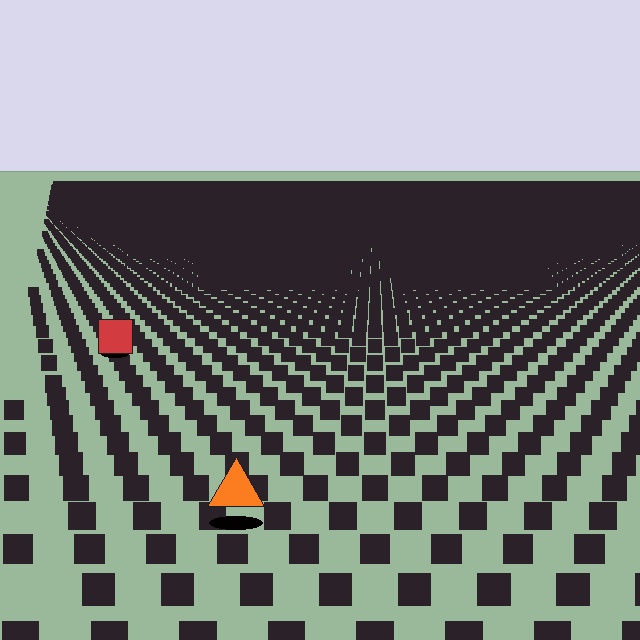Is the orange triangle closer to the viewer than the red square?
Yes. The orange triangle is closer — you can tell from the texture gradient: the ground texture is coarser near it.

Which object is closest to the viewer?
The orange triangle is closest. The texture marks near it are larger and more spread out.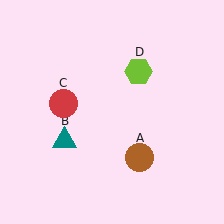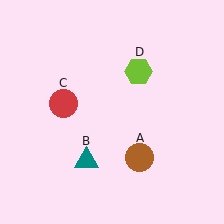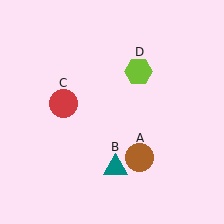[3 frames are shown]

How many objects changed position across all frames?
1 object changed position: teal triangle (object B).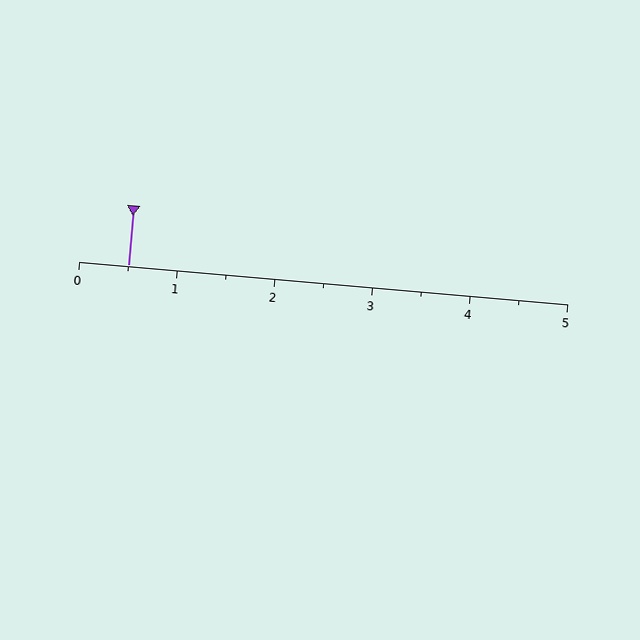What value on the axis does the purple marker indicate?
The marker indicates approximately 0.5.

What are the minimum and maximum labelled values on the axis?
The axis runs from 0 to 5.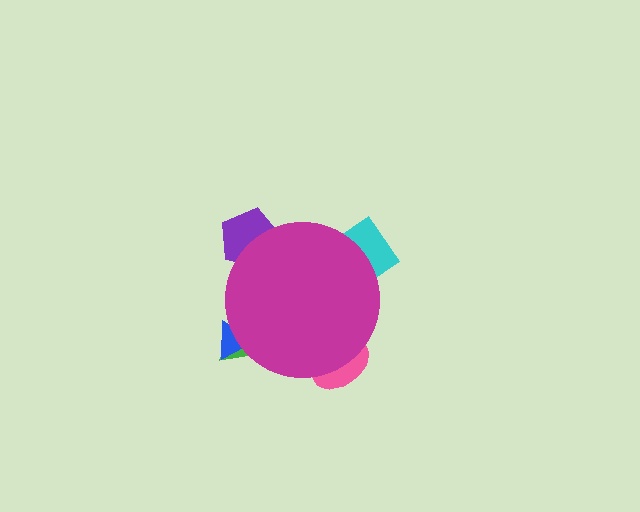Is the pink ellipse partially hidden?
Yes, the pink ellipse is partially hidden behind the magenta circle.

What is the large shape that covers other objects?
A magenta circle.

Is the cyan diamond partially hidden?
Yes, the cyan diamond is partially hidden behind the magenta circle.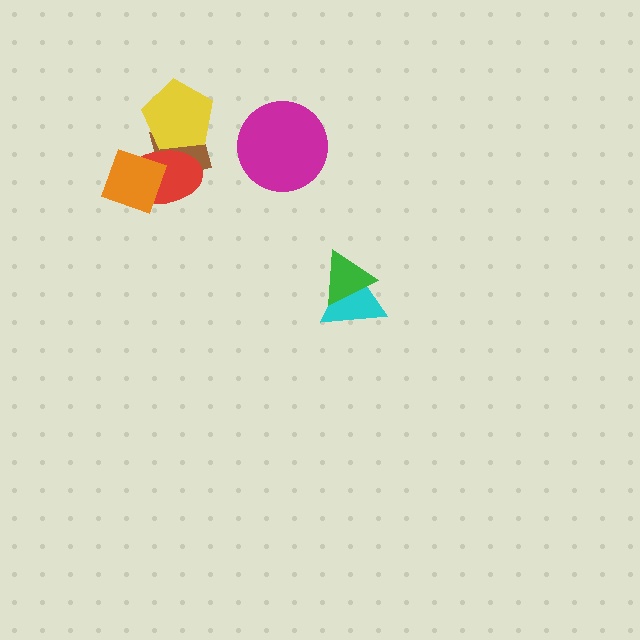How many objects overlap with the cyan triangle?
1 object overlaps with the cyan triangle.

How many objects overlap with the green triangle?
1 object overlaps with the green triangle.